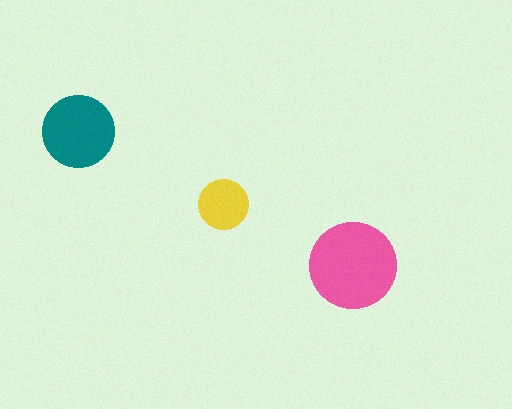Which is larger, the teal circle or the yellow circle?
The teal one.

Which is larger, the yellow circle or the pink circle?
The pink one.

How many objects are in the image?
There are 3 objects in the image.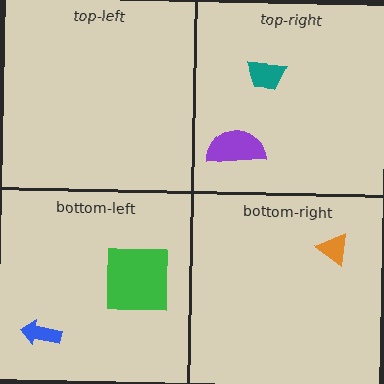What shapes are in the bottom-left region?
The blue arrow, the green square.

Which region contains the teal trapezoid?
The top-right region.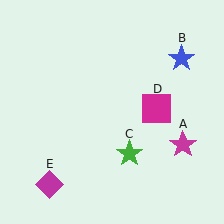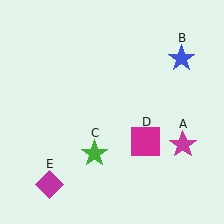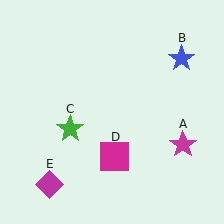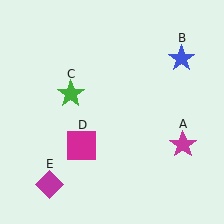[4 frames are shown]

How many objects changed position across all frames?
2 objects changed position: green star (object C), magenta square (object D).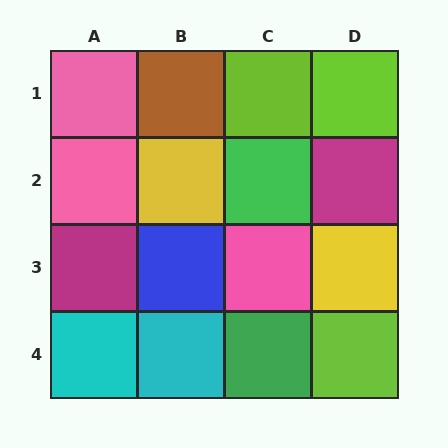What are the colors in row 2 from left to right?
Pink, yellow, green, magenta.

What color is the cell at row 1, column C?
Lime.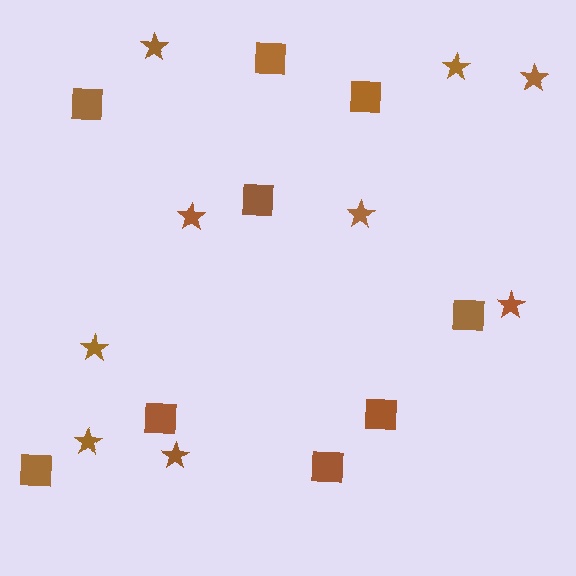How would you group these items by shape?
There are 2 groups: one group of squares (9) and one group of stars (9).